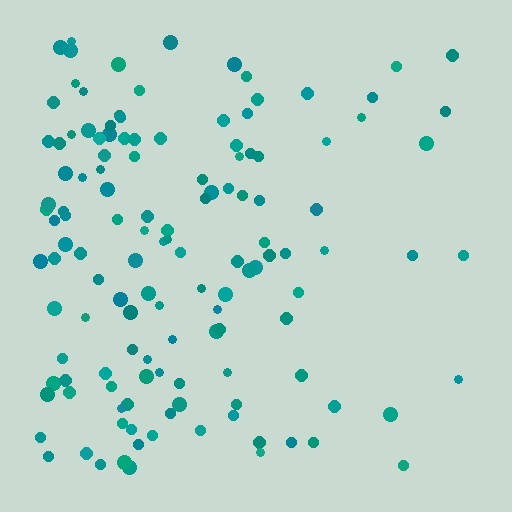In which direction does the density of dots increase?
From right to left, with the left side densest.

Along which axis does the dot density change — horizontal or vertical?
Horizontal.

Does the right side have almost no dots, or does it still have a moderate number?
Still a moderate number, just noticeably fewer than the left.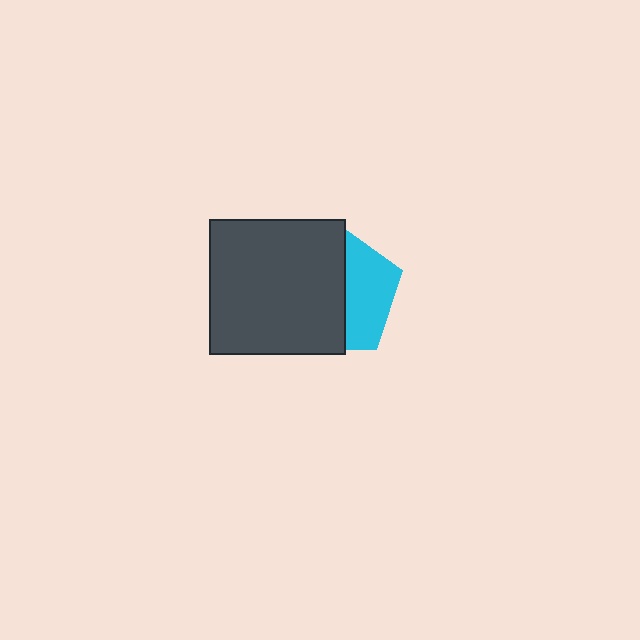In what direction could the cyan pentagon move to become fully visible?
The cyan pentagon could move right. That would shift it out from behind the dark gray square entirely.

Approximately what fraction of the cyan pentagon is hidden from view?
Roughly 61% of the cyan pentagon is hidden behind the dark gray square.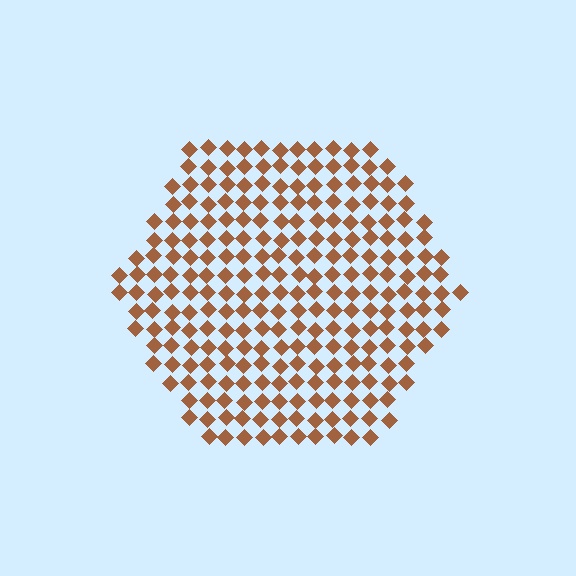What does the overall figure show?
The overall figure shows a hexagon.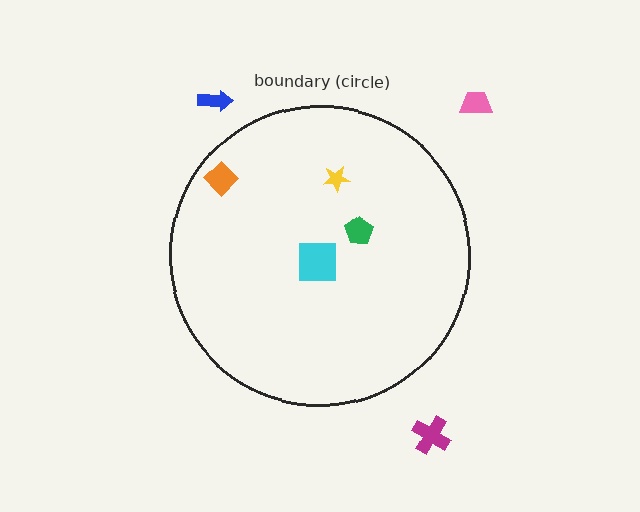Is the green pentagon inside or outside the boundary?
Inside.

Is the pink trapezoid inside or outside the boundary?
Outside.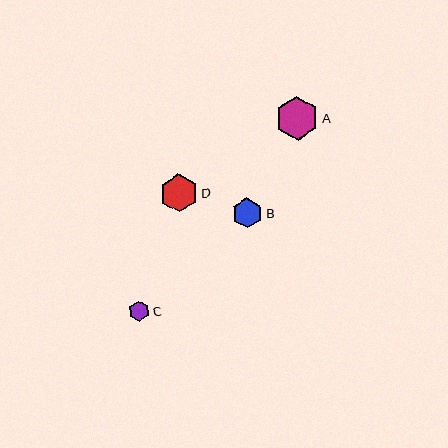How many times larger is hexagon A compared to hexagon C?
Hexagon A is approximately 2.1 times the size of hexagon C.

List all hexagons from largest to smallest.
From largest to smallest: A, D, B, C.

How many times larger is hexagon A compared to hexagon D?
Hexagon A is approximately 1.1 times the size of hexagon D.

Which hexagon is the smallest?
Hexagon C is the smallest with a size of approximately 20 pixels.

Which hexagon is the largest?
Hexagon A is the largest with a size of approximately 43 pixels.